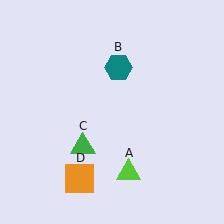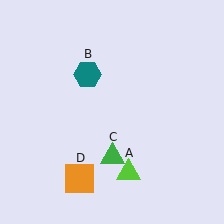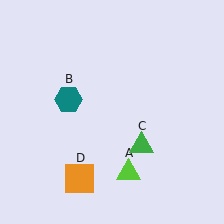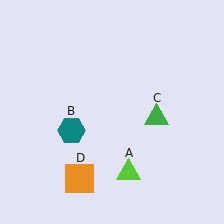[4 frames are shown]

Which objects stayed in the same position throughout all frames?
Lime triangle (object A) and orange square (object D) remained stationary.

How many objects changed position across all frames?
2 objects changed position: teal hexagon (object B), green triangle (object C).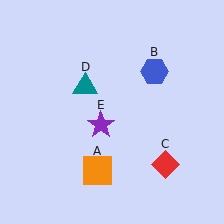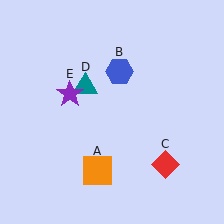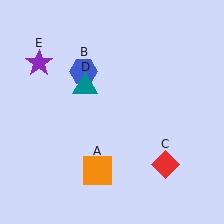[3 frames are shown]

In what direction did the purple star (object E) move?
The purple star (object E) moved up and to the left.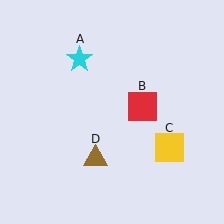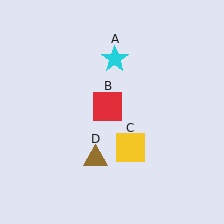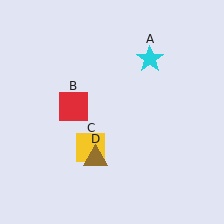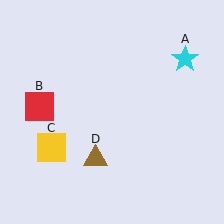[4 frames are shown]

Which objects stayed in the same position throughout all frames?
Brown triangle (object D) remained stationary.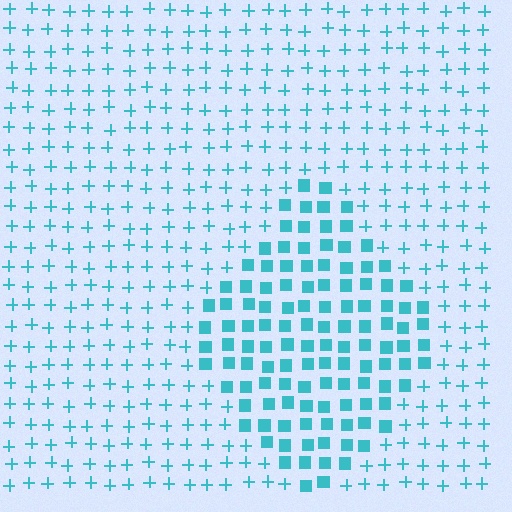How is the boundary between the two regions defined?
The boundary is defined by a change in element shape: squares inside vs. plus signs outside. All elements share the same color and spacing.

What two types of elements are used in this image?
The image uses squares inside the diamond region and plus signs outside it.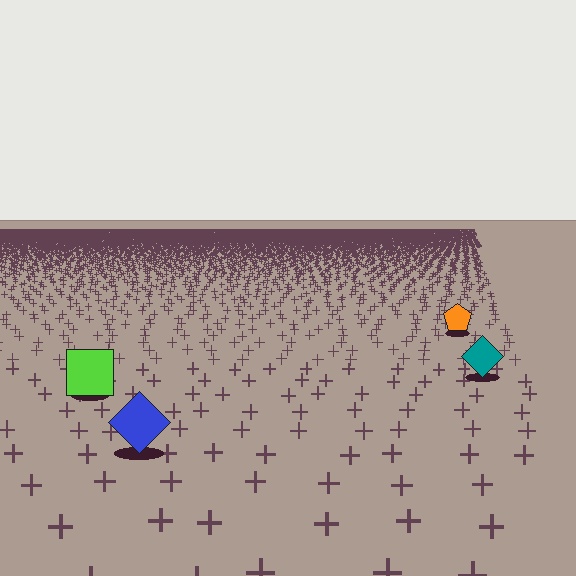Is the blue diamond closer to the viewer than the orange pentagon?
Yes. The blue diamond is closer — you can tell from the texture gradient: the ground texture is coarser near it.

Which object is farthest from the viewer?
The orange pentagon is farthest from the viewer. It appears smaller and the ground texture around it is denser.